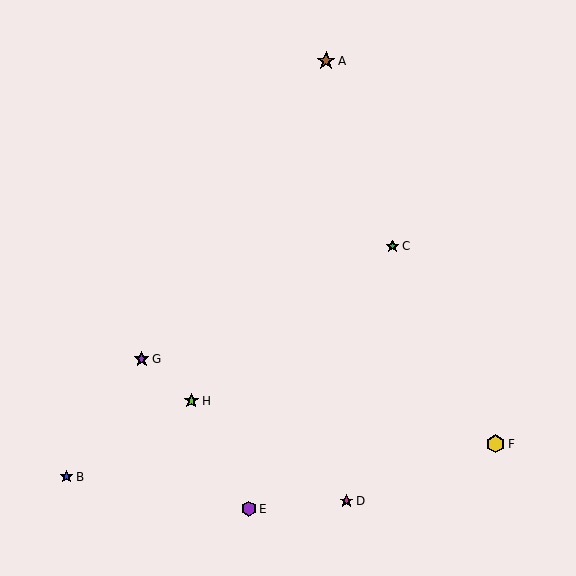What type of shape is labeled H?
Shape H is a lime star.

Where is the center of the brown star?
The center of the brown star is at (326, 61).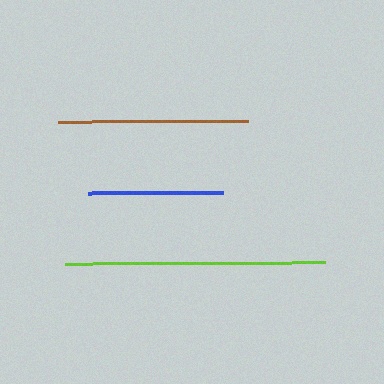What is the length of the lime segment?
The lime segment is approximately 260 pixels long.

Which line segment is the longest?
The lime line is the longest at approximately 260 pixels.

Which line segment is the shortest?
The blue line is the shortest at approximately 135 pixels.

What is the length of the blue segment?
The blue segment is approximately 135 pixels long.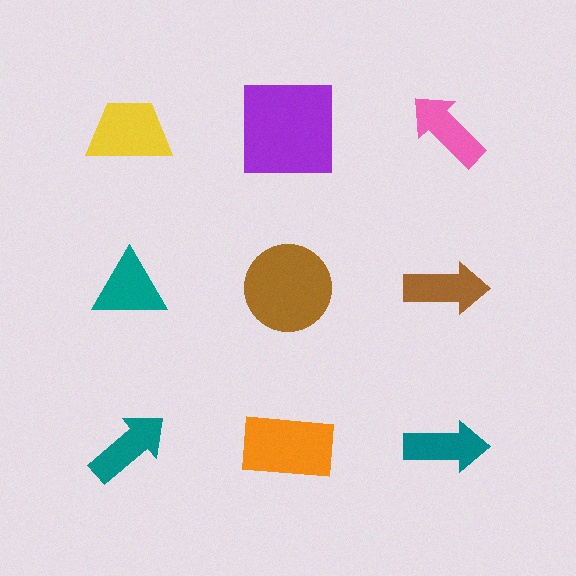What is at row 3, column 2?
An orange rectangle.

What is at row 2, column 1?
A teal triangle.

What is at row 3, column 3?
A teal arrow.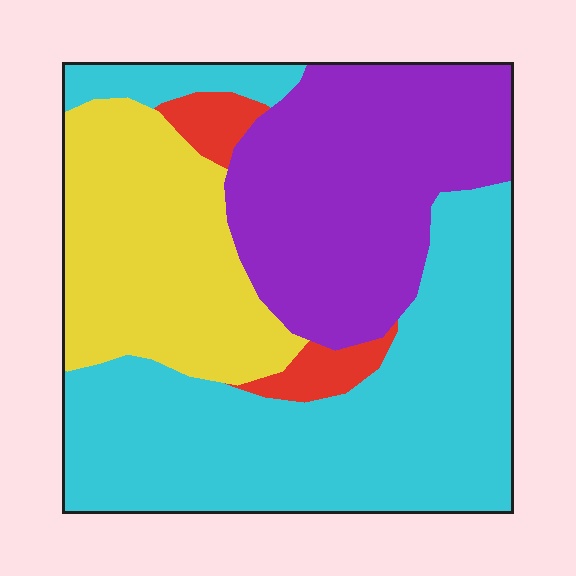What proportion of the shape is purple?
Purple takes up about one quarter (1/4) of the shape.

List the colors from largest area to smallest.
From largest to smallest: cyan, purple, yellow, red.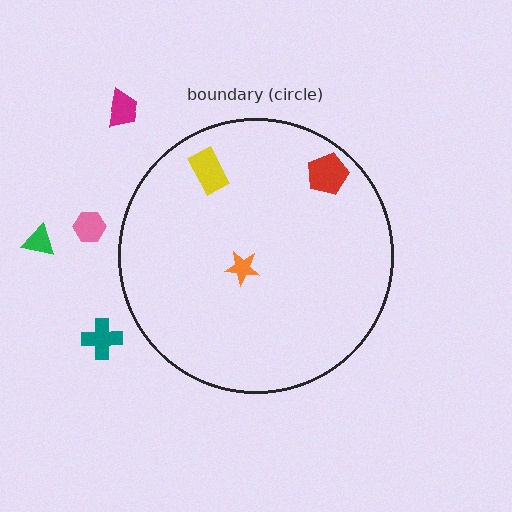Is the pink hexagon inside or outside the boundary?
Outside.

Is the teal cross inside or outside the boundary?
Outside.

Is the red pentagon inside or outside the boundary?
Inside.